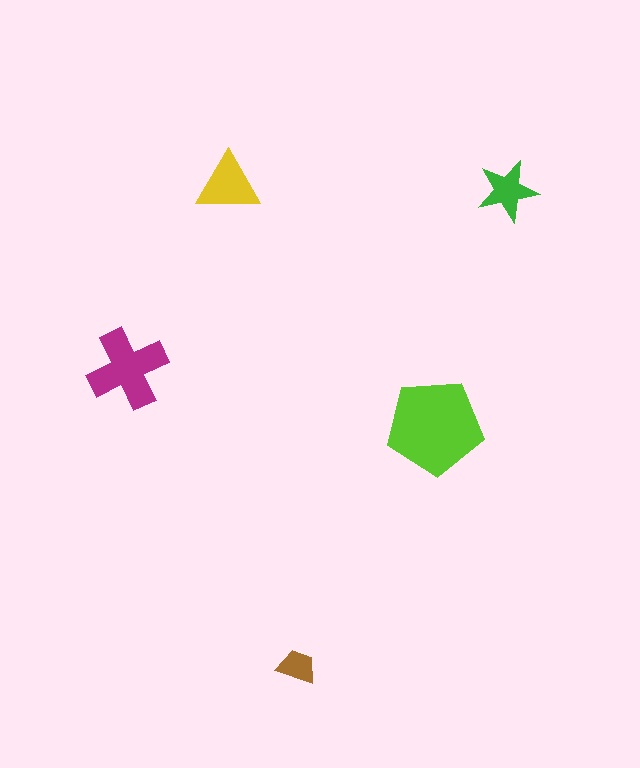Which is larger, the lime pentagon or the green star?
The lime pentagon.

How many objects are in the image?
There are 5 objects in the image.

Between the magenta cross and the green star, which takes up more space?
The magenta cross.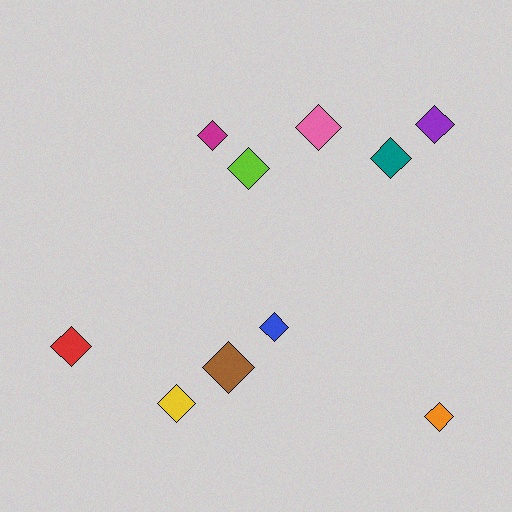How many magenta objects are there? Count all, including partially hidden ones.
There is 1 magenta object.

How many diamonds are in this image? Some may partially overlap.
There are 10 diamonds.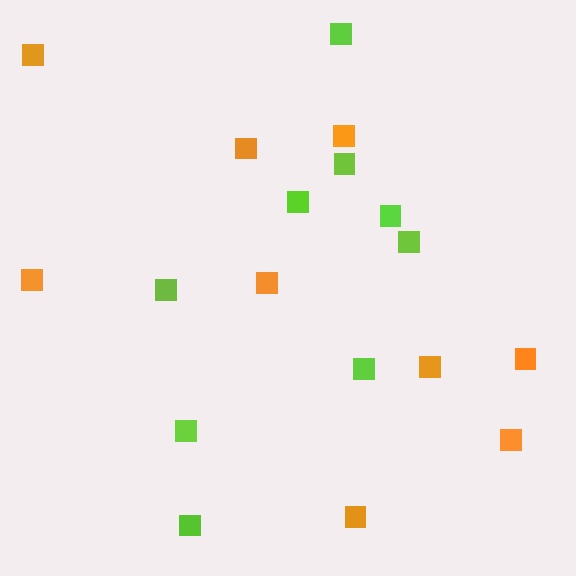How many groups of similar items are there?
There are 2 groups: one group of orange squares (9) and one group of lime squares (9).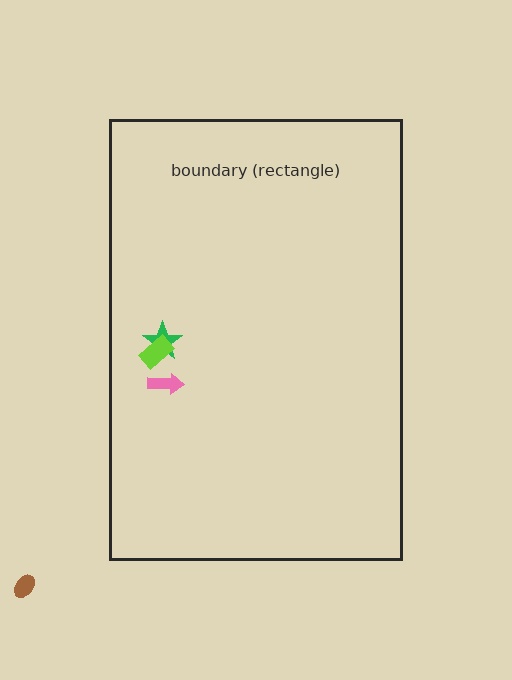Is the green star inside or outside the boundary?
Inside.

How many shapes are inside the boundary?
3 inside, 1 outside.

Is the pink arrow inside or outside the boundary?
Inside.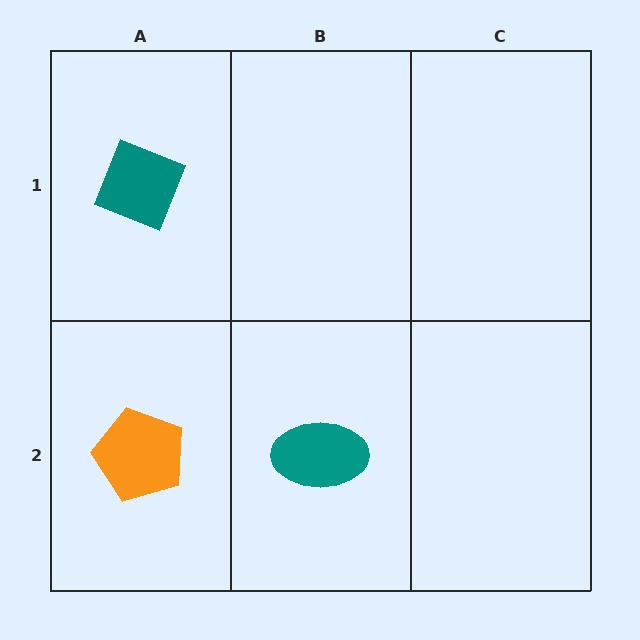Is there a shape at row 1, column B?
No, that cell is empty.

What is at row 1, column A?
A teal diamond.